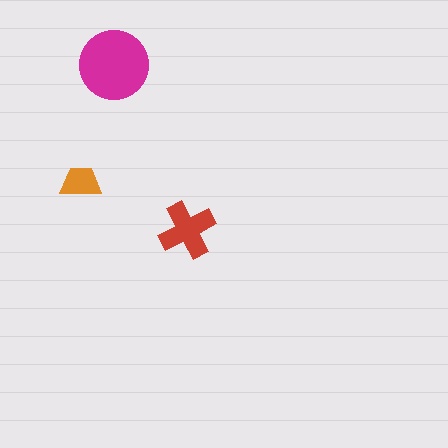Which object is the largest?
The magenta circle.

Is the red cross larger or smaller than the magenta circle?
Smaller.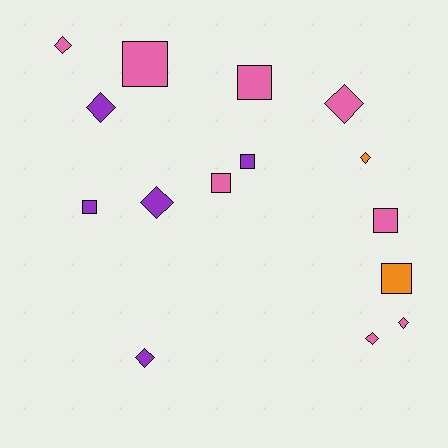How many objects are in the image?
There are 15 objects.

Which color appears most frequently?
Pink, with 8 objects.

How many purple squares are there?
There are 2 purple squares.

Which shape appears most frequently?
Diamond, with 8 objects.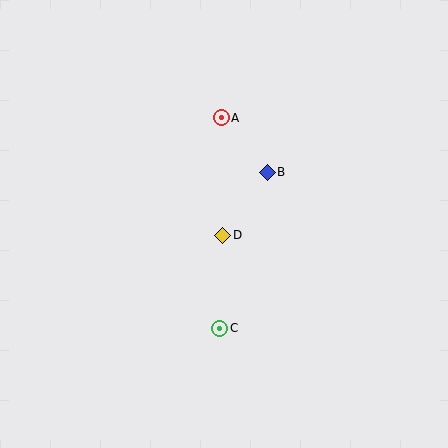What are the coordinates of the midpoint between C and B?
The midpoint between C and B is at (244, 250).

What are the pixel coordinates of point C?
Point C is at (220, 328).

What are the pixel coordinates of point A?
Point A is at (221, 118).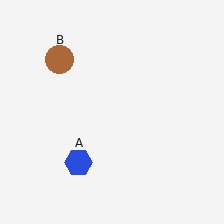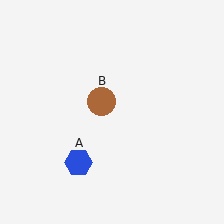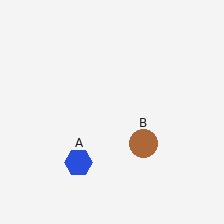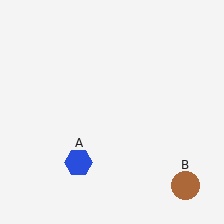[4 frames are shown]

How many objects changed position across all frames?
1 object changed position: brown circle (object B).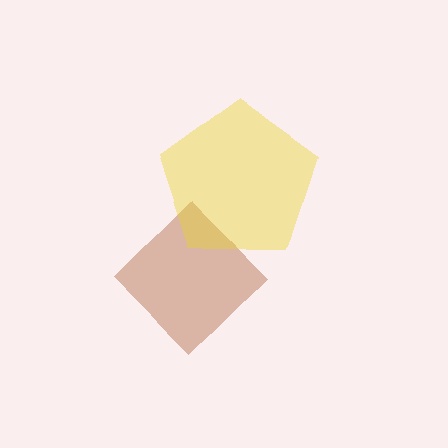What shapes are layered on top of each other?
The layered shapes are: a brown diamond, a yellow pentagon.